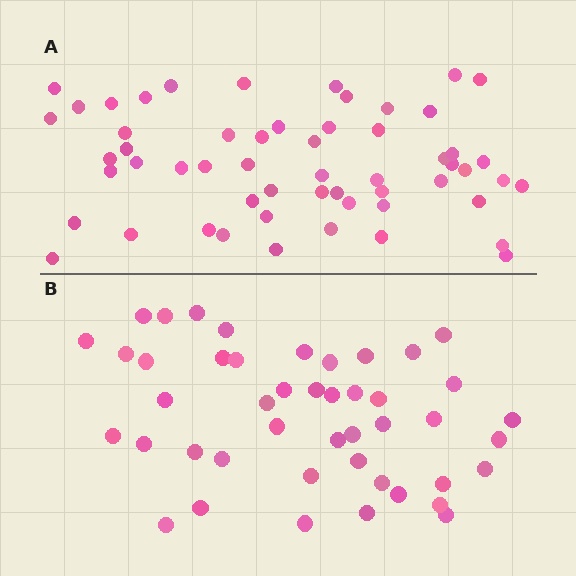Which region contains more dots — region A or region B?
Region A (the top region) has more dots.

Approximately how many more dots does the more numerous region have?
Region A has roughly 12 or so more dots than region B.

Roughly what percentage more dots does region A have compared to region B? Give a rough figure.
About 25% more.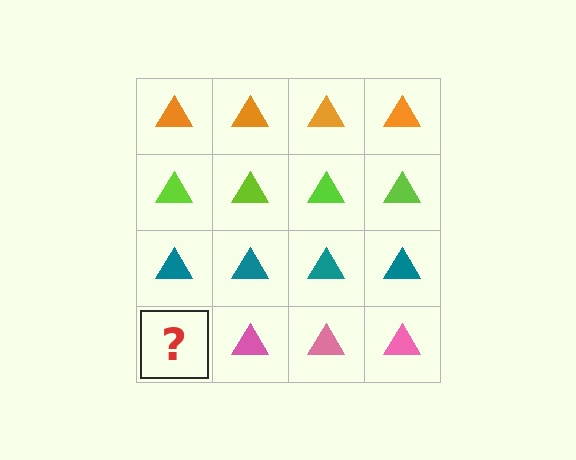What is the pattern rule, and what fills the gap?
The rule is that each row has a consistent color. The gap should be filled with a pink triangle.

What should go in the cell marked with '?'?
The missing cell should contain a pink triangle.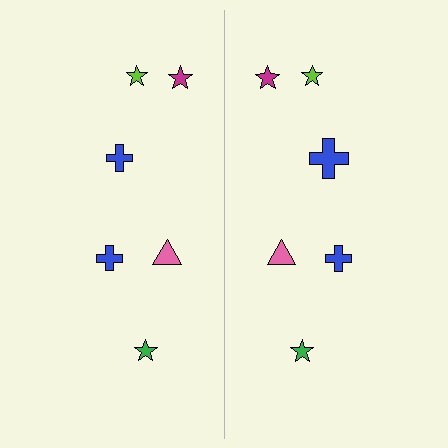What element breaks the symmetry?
The blue cross on the right side has a different size than its mirror counterpart.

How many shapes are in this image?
There are 12 shapes in this image.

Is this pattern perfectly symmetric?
No, the pattern is not perfectly symmetric. The blue cross on the right side has a different size than its mirror counterpart.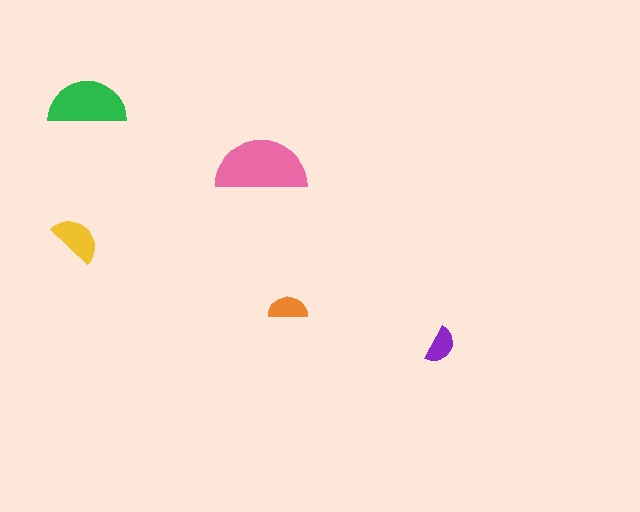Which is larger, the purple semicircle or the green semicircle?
The green one.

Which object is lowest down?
The purple semicircle is bottommost.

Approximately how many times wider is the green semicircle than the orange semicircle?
About 2 times wider.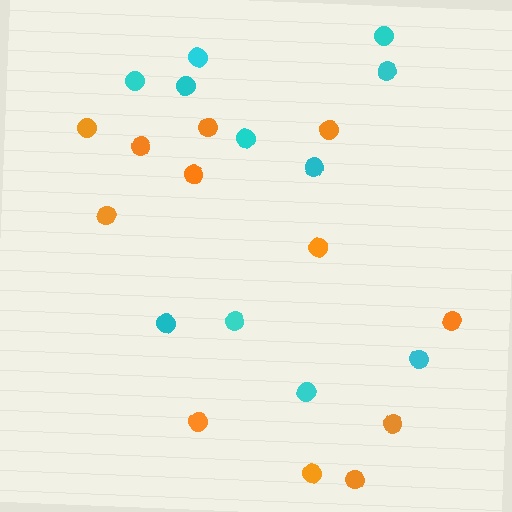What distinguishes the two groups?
There are 2 groups: one group of orange circles (12) and one group of cyan circles (11).